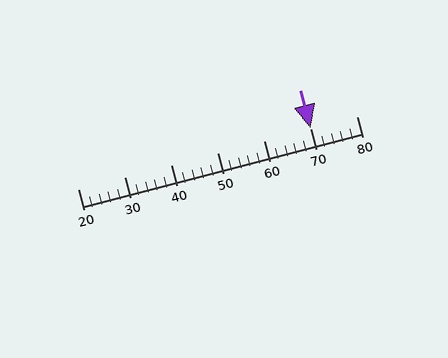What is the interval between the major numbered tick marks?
The major tick marks are spaced 10 units apart.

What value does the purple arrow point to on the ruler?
The purple arrow points to approximately 70.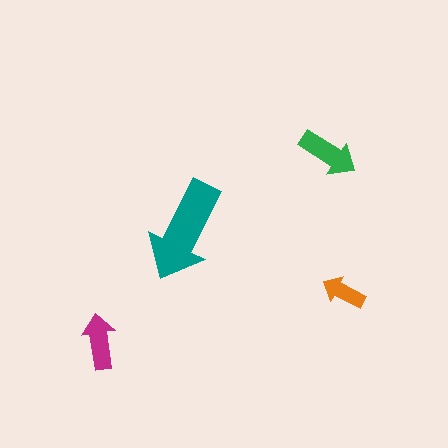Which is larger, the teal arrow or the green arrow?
The teal one.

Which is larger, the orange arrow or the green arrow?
The green one.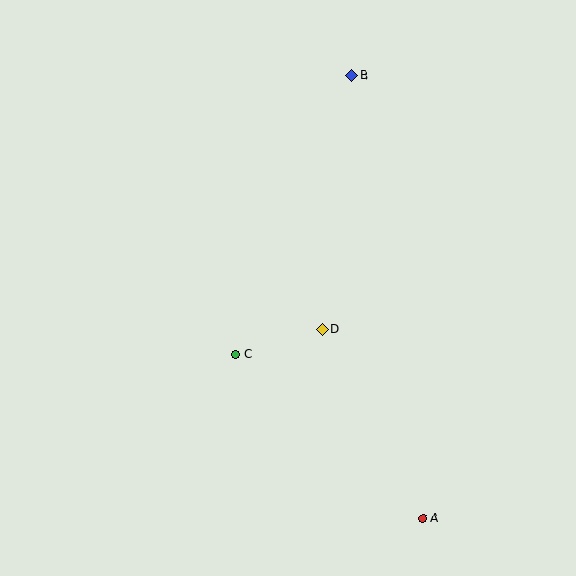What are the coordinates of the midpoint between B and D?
The midpoint between B and D is at (337, 202).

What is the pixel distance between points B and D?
The distance between B and D is 256 pixels.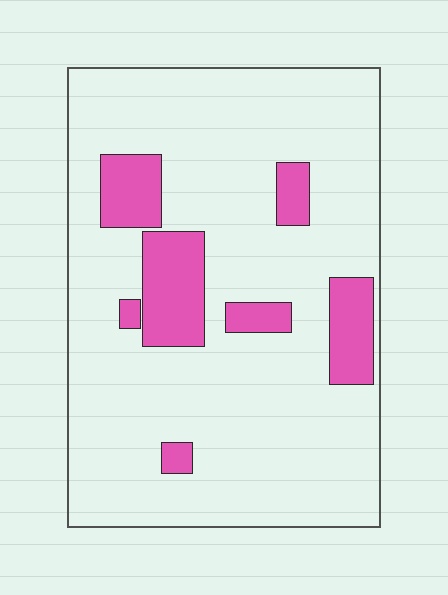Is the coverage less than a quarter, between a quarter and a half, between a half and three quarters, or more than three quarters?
Less than a quarter.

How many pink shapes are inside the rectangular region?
7.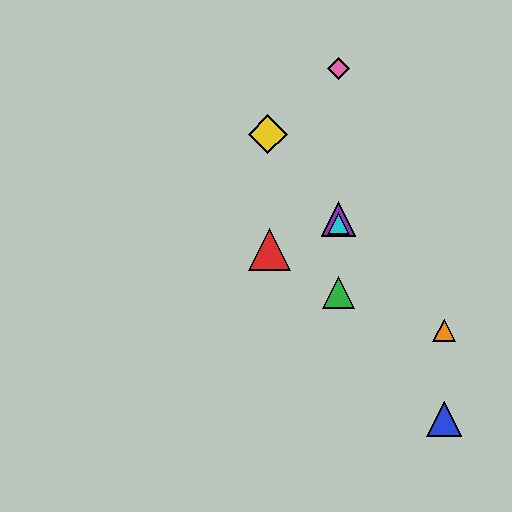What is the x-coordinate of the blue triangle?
The blue triangle is at x≈444.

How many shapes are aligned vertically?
4 shapes (the green triangle, the purple triangle, the cyan triangle, the pink diamond) are aligned vertically.